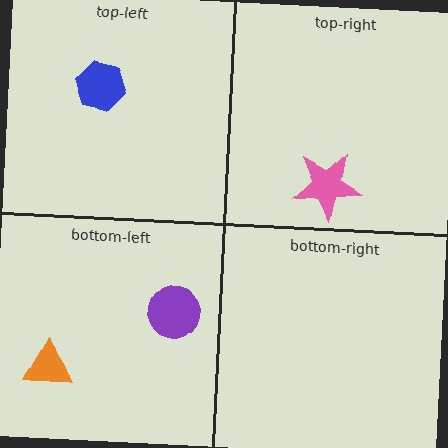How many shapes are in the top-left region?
1.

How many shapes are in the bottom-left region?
2.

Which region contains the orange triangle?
The bottom-left region.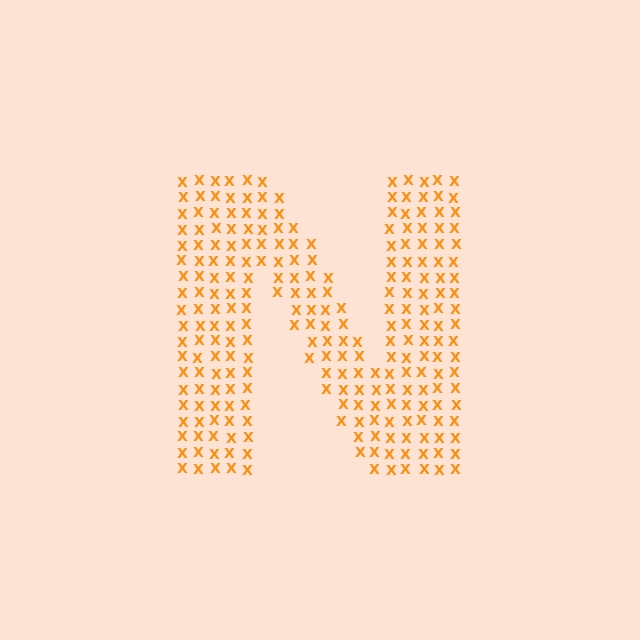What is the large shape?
The large shape is the letter N.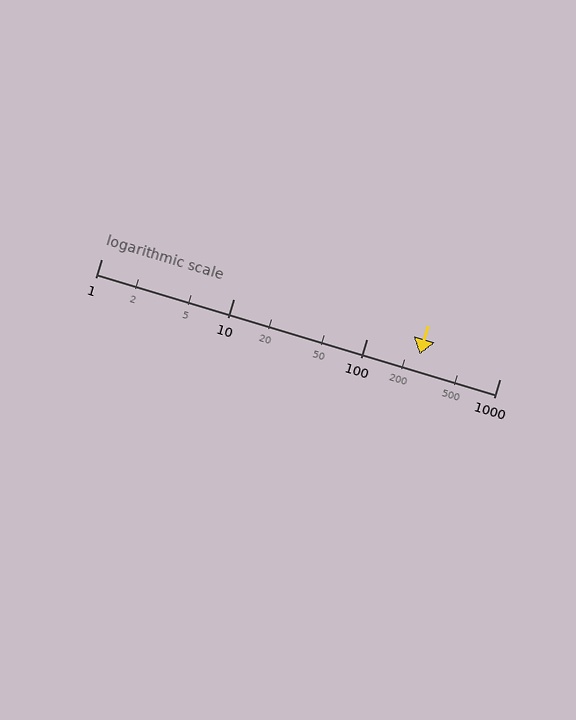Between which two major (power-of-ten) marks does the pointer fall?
The pointer is between 100 and 1000.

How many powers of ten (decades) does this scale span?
The scale spans 3 decades, from 1 to 1000.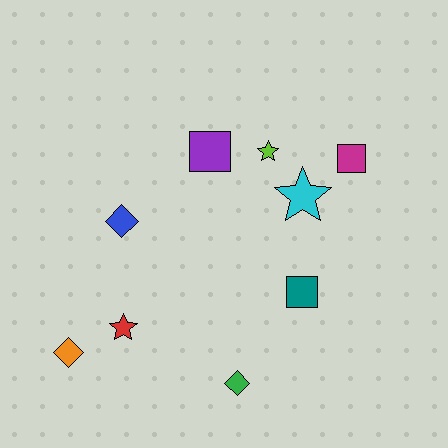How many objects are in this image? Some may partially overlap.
There are 9 objects.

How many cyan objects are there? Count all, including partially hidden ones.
There is 1 cyan object.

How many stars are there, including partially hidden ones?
There are 3 stars.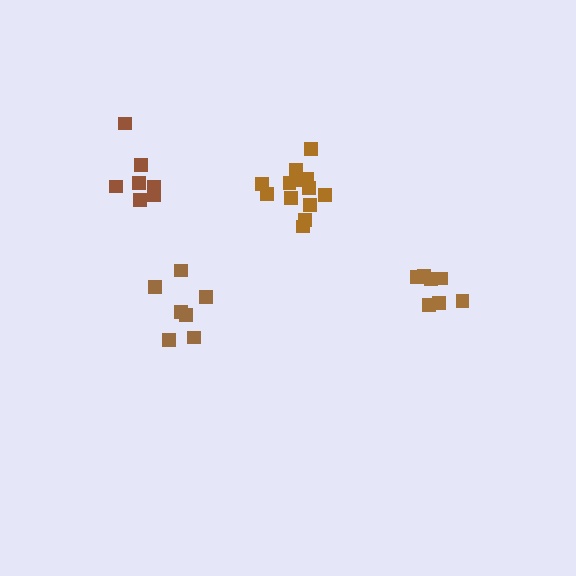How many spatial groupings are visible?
There are 4 spatial groupings.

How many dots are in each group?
Group 1: 7 dots, Group 2: 13 dots, Group 3: 7 dots, Group 4: 7 dots (34 total).